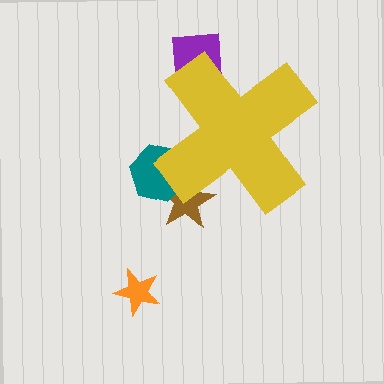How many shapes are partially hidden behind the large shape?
3 shapes are partially hidden.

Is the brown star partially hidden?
Yes, the brown star is partially hidden behind the yellow cross.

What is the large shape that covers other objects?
A yellow cross.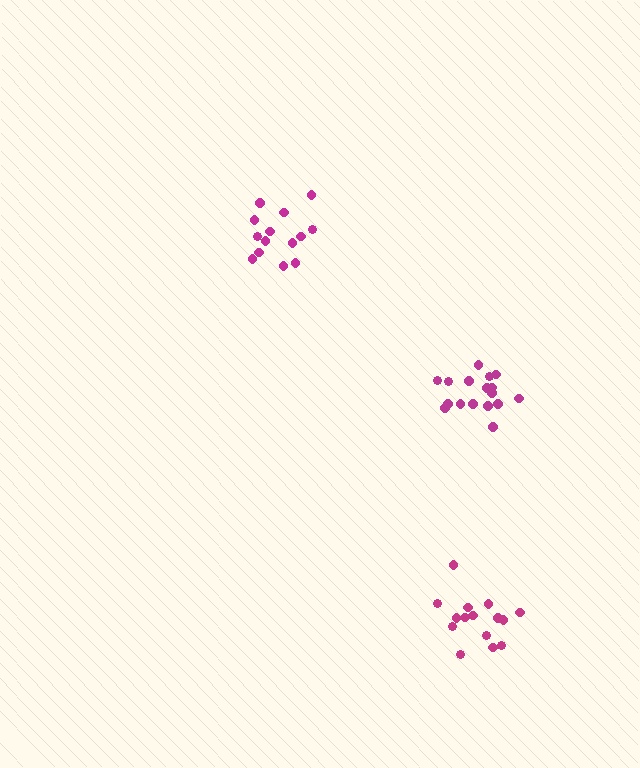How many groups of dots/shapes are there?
There are 3 groups.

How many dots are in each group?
Group 1: 14 dots, Group 2: 17 dots, Group 3: 15 dots (46 total).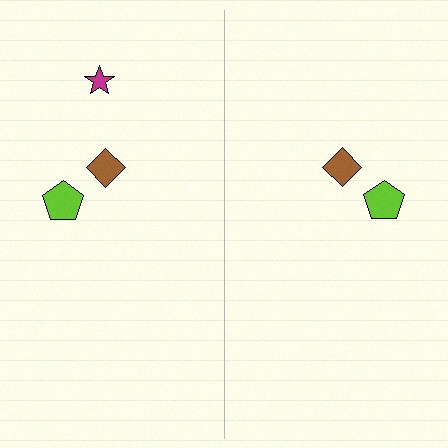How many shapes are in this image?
There are 5 shapes in this image.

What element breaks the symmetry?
A magenta star is missing from the right side.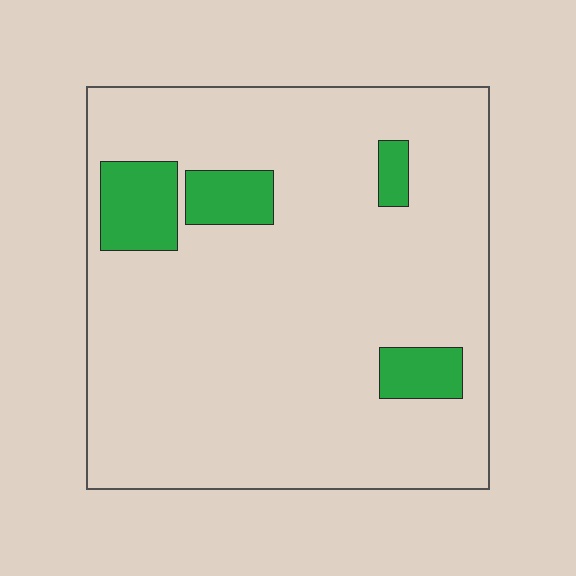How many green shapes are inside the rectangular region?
4.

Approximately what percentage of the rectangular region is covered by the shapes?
Approximately 10%.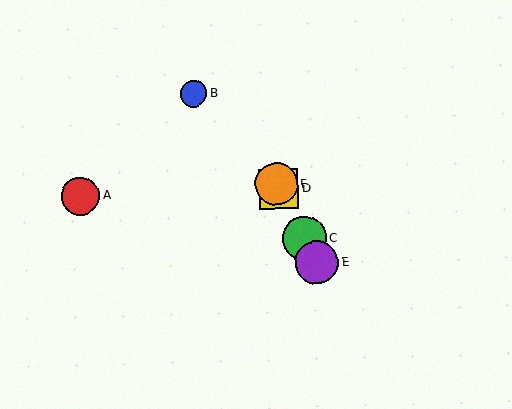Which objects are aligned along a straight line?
Objects C, D, E, F are aligned along a straight line.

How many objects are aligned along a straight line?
4 objects (C, D, E, F) are aligned along a straight line.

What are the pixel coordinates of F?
Object F is at (276, 184).